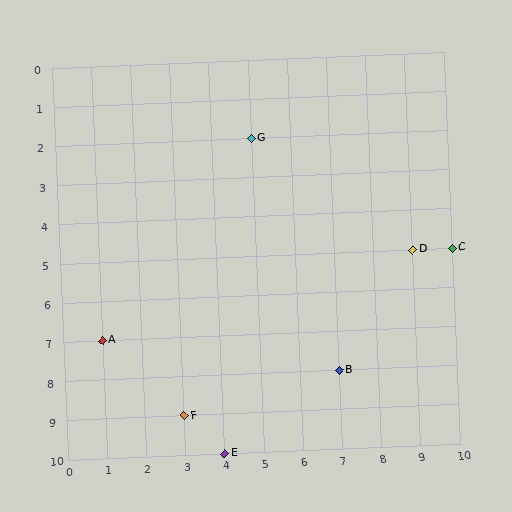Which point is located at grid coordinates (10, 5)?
Point C is at (10, 5).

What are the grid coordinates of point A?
Point A is at grid coordinates (1, 7).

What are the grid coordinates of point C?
Point C is at grid coordinates (10, 5).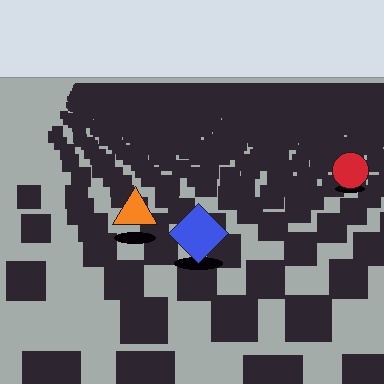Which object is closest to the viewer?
The blue diamond is closest. The texture marks near it are larger and more spread out.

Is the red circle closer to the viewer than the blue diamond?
No. The blue diamond is closer — you can tell from the texture gradient: the ground texture is coarser near it.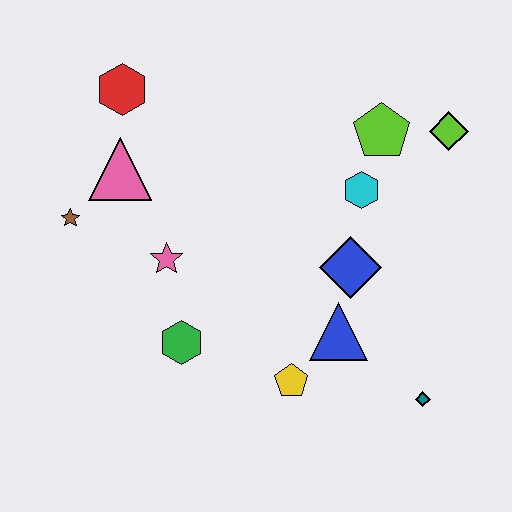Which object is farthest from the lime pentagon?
The brown star is farthest from the lime pentagon.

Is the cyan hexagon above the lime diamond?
No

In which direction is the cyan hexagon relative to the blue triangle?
The cyan hexagon is above the blue triangle.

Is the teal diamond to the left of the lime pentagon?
No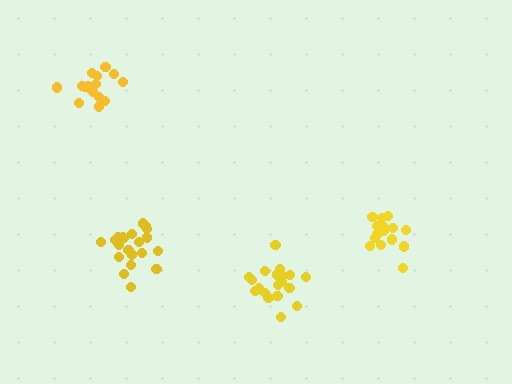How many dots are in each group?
Group 1: 16 dots, Group 2: 15 dots, Group 3: 21 dots, Group 4: 20 dots (72 total).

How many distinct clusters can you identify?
There are 4 distinct clusters.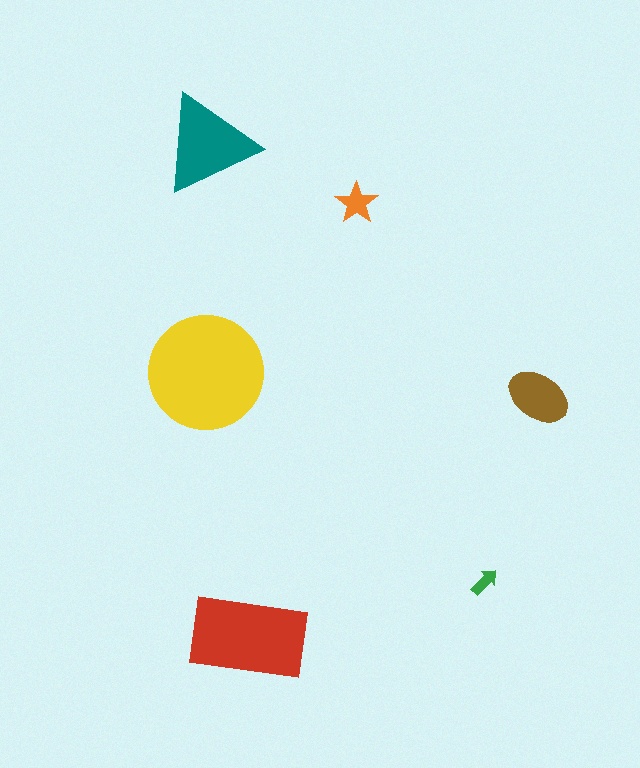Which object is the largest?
The yellow circle.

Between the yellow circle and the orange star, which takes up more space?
The yellow circle.